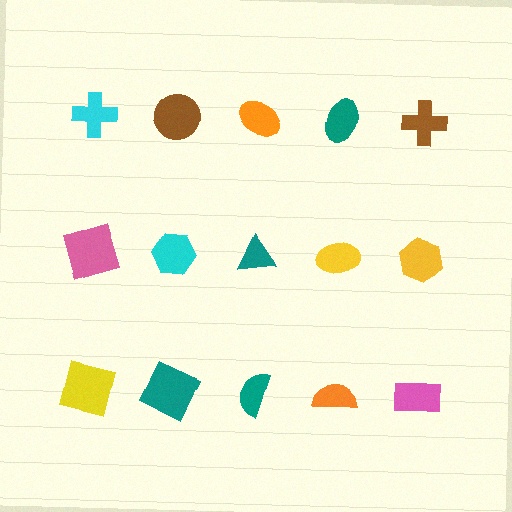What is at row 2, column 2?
A cyan hexagon.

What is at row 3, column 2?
A teal square.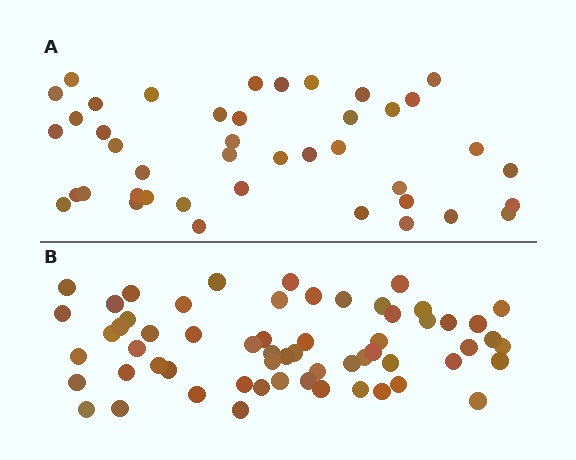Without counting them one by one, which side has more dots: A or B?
Region B (the bottom region) has more dots.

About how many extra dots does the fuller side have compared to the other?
Region B has approximately 20 more dots than region A.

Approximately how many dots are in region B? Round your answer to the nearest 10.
About 60 dots.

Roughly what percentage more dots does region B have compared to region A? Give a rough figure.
About 45% more.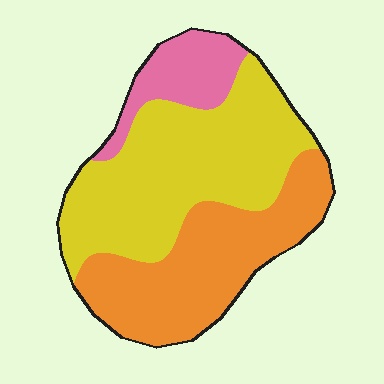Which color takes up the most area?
Yellow, at roughly 50%.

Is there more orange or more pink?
Orange.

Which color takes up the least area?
Pink, at roughly 15%.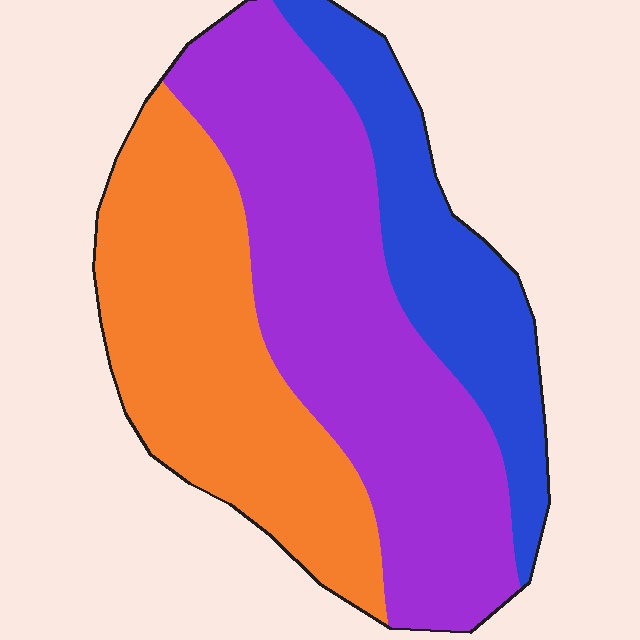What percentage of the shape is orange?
Orange takes up about one third (1/3) of the shape.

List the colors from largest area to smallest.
From largest to smallest: purple, orange, blue.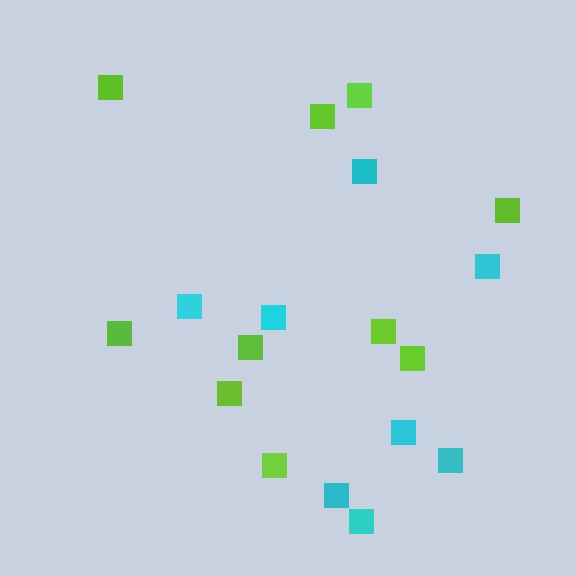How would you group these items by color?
There are 2 groups: one group of lime squares (10) and one group of cyan squares (8).